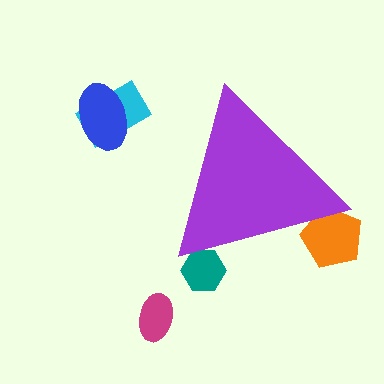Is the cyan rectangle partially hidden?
No, the cyan rectangle is fully visible.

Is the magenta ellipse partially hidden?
No, the magenta ellipse is fully visible.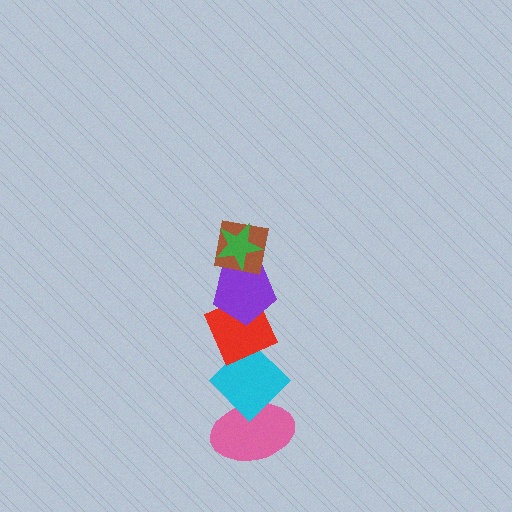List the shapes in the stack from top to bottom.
From top to bottom: the green star, the brown square, the purple pentagon, the red diamond, the cyan diamond, the pink ellipse.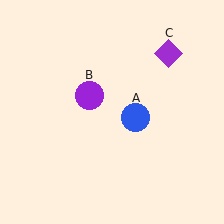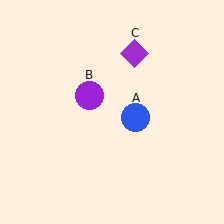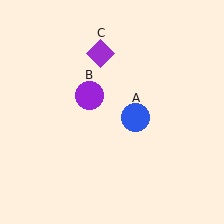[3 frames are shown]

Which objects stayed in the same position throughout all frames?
Blue circle (object A) and purple circle (object B) remained stationary.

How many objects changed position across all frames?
1 object changed position: purple diamond (object C).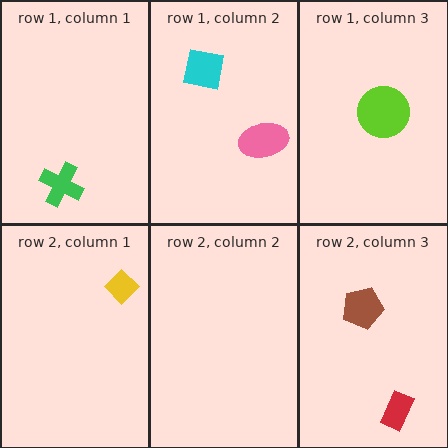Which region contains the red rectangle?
The row 2, column 3 region.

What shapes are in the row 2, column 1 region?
The yellow diamond.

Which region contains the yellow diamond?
The row 2, column 1 region.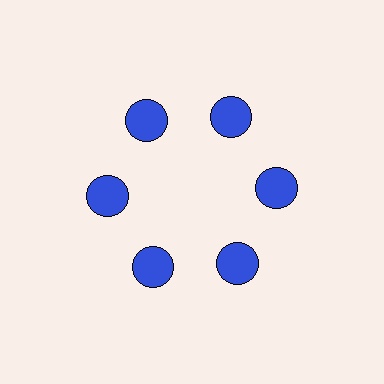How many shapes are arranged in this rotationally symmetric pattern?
There are 6 shapes, arranged in 6 groups of 1.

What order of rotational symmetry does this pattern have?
This pattern has 6-fold rotational symmetry.